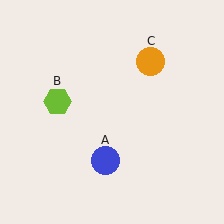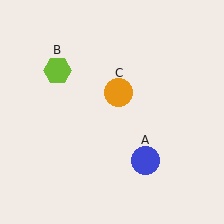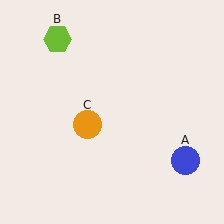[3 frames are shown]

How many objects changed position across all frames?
3 objects changed position: blue circle (object A), lime hexagon (object B), orange circle (object C).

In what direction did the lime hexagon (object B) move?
The lime hexagon (object B) moved up.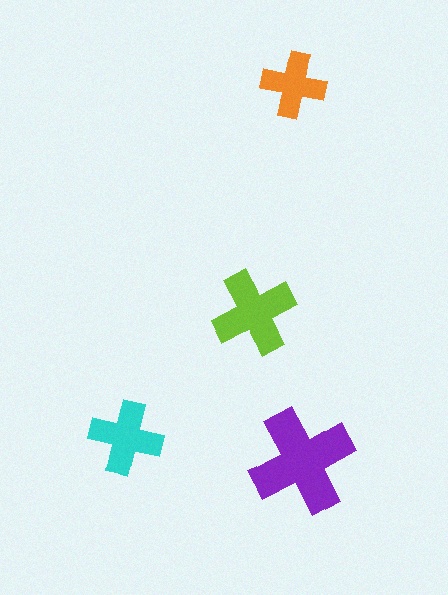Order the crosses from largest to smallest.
the purple one, the lime one, the cyan one, the orange one.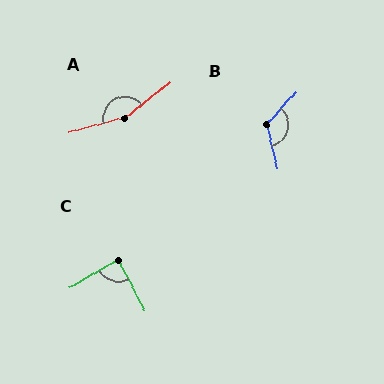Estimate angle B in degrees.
Approximately 125 degrees.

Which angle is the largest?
A, at approximately 157 degrees.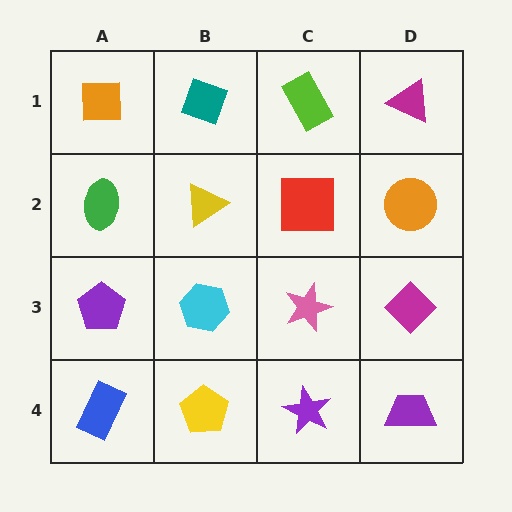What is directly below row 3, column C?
A purple star.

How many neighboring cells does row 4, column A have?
2.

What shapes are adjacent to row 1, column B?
A yellow triangle (row 2, column B), an orange square (row 1, column A), a lime rectangle (row 1, column C).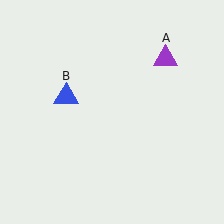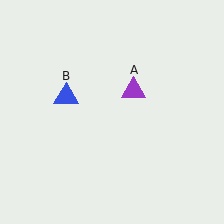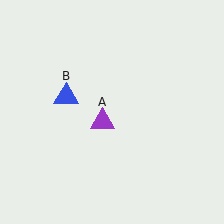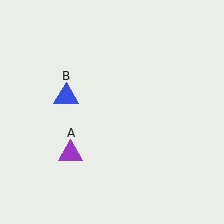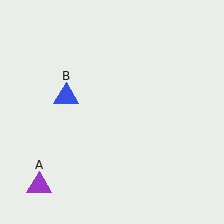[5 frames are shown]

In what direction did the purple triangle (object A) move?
The purple triangle (object A) moved down and to the left.